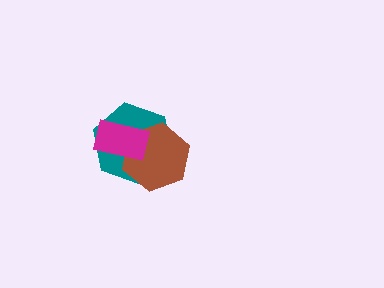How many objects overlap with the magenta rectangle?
2 objects overlap with the magenta rectangle.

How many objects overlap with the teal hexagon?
2 objects overlap with the teal hexagon.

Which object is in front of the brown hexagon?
The magenta rectangle is in front of the brown hexagon.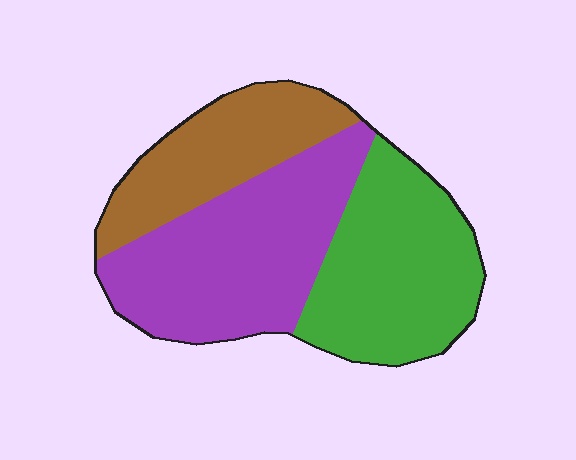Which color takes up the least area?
Brown, at roughly 25%.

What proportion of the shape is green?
Green covers 35% of the shape.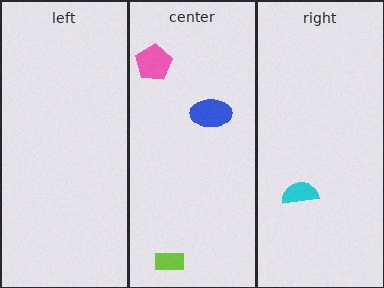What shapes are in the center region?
The blue ellipse, the pink pentagon, the lime rectangle.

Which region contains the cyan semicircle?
The right region.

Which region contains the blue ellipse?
The center region.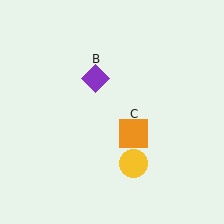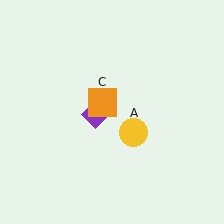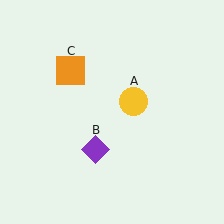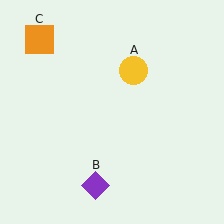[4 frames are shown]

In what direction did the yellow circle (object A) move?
The yellow circle (object A) moved up.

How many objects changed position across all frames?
3 objects changed position: yellow circle (object A), purple diamond (object B), orange square (object C).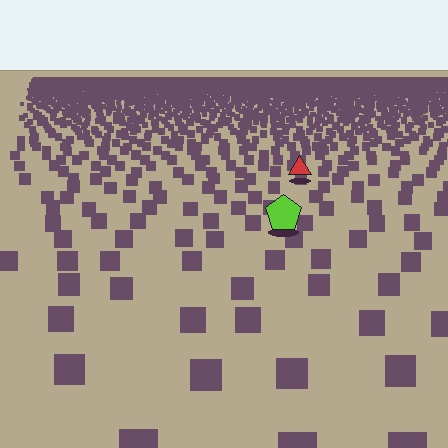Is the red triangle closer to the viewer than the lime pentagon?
No. The lime pentagon is closer — you can tell from the texture gradient: the ground texture is coarser near it.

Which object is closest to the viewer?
The lime pentagon is closest. The texture marks near it are larger and more spread out.